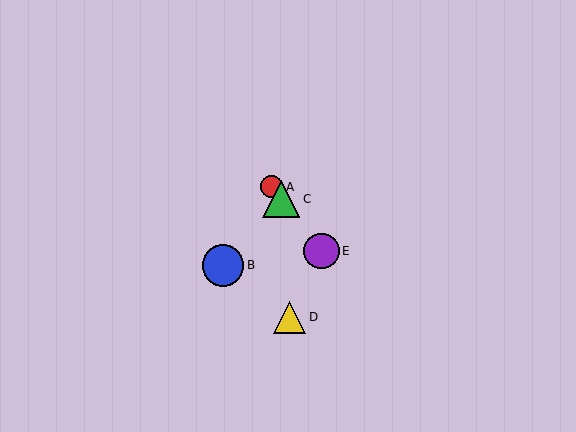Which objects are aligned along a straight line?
Objects A, C, E are aligned along a straight line.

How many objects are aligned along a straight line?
3 objects (A, C, E) are aligned along a straight line.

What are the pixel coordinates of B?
Object B is at (223, 265).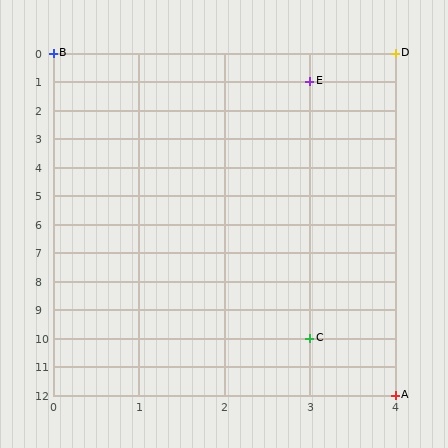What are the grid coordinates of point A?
Point A is at grid coordinates (4, 12).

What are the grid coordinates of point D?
Point D is at grid coordinates (4, 0).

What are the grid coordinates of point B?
Point B is at grid coordinates (0, 0).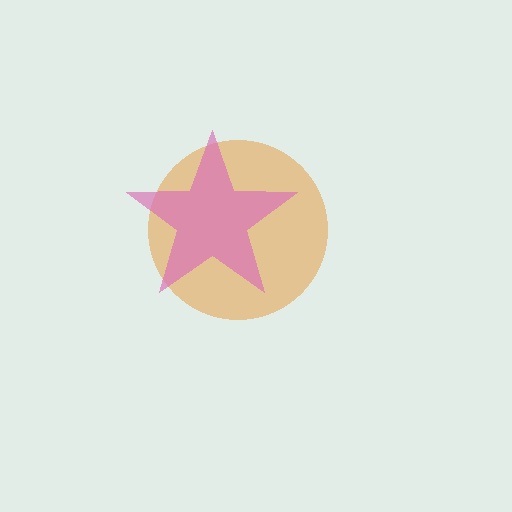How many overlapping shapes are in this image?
There are 2 overlapping shapes in the image.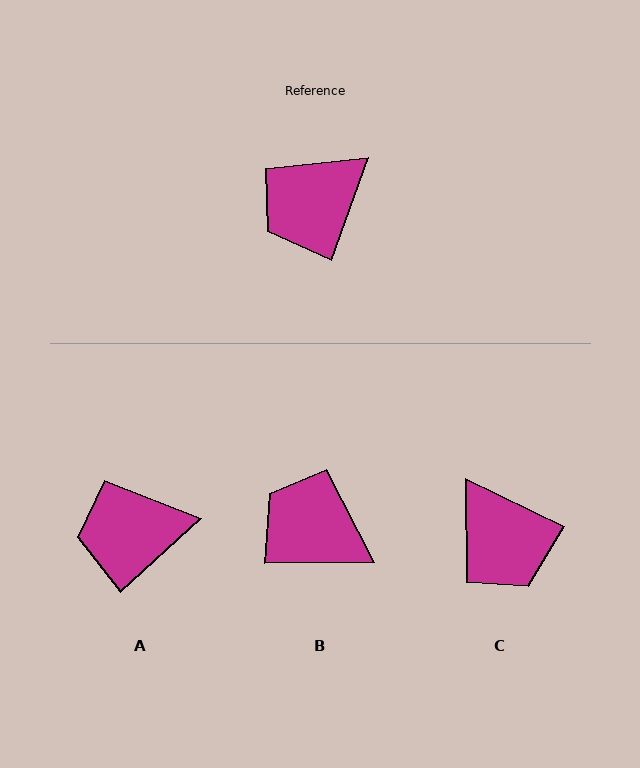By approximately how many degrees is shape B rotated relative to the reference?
Approximately 69 degrees clockwise.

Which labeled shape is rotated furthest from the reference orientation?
C, about 84 degrees away.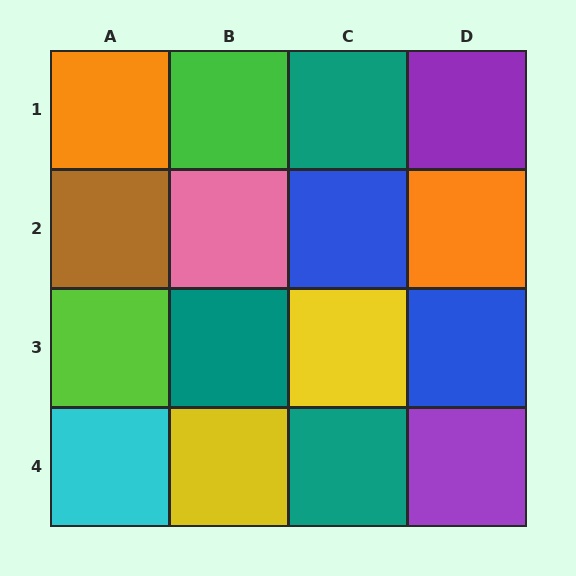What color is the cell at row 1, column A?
Orange.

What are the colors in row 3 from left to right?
Lime, teal, yellow, blue.